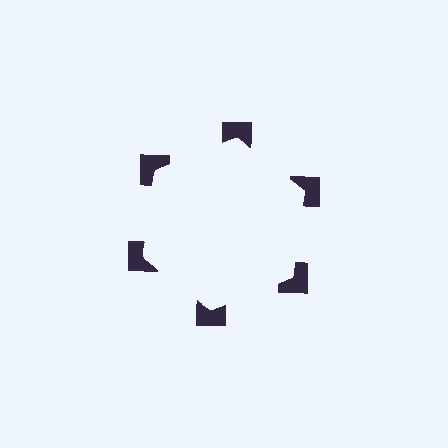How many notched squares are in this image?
There are 6 — one at each vertex of the illusory hexagon.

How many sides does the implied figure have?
6 sides.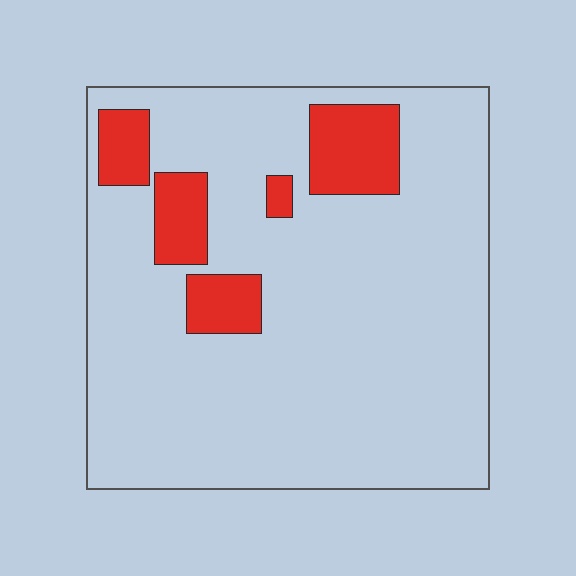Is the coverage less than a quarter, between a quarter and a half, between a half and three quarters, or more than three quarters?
Less than a quarter.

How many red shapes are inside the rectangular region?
5.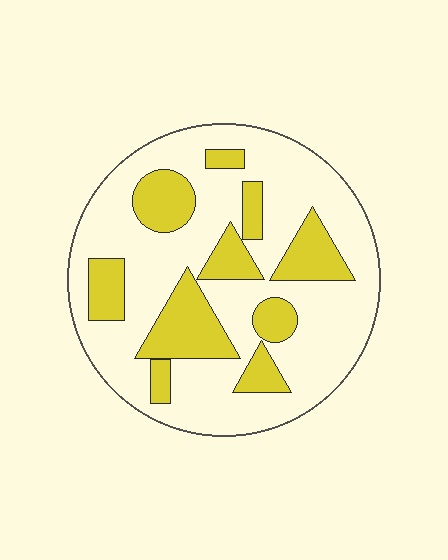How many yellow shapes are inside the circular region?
10.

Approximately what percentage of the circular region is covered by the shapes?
Approximately 30%.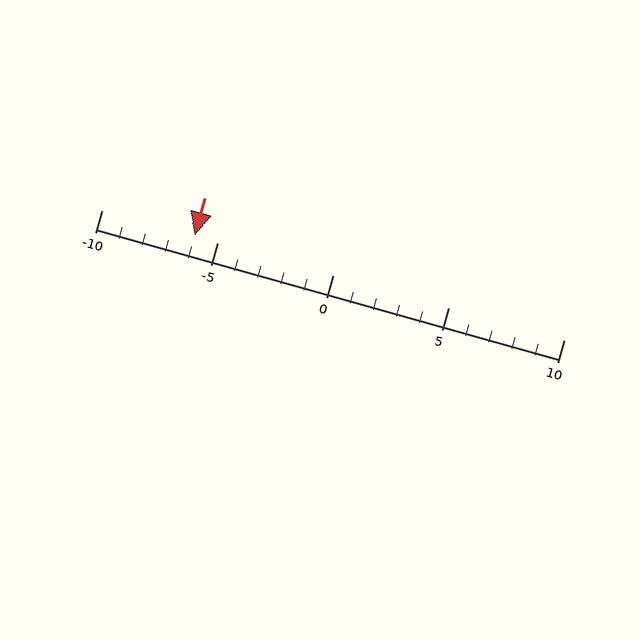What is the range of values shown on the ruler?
The ruler shows values from -10 to 10.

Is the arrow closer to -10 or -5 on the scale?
The arrow is closer to -5.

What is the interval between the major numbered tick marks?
The major tick marks are spaced 5 units apart.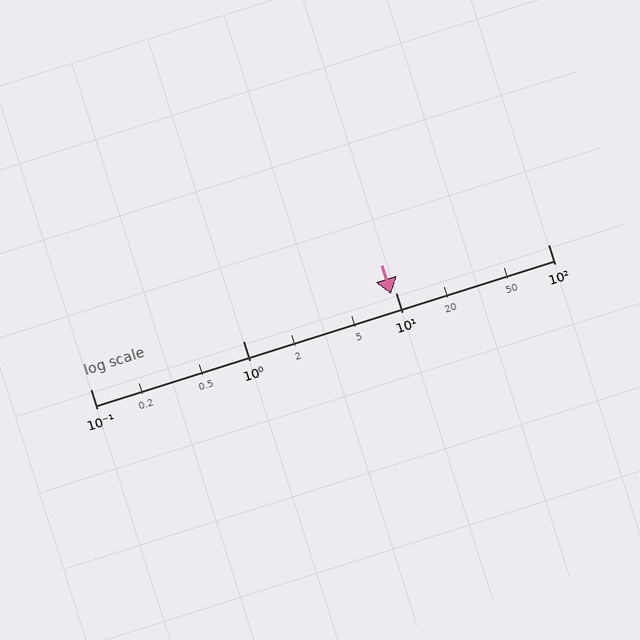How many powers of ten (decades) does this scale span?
The scale spans 3 decades, from 0.1 to 100.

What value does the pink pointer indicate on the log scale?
The pointer indicates approximately 9.4.